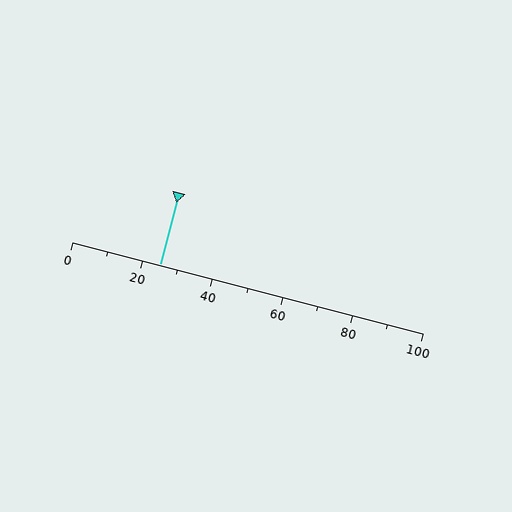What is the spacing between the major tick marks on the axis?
The major ticks are spaced 20 apart.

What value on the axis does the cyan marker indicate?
The marker indicates approximately 25.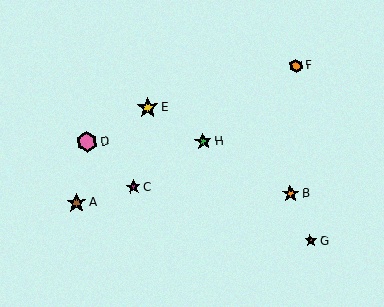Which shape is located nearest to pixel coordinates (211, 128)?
The green star (labeled H) at (203, 141) is nearest to that location.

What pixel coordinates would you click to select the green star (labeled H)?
Click at (203, 141) to select the green star H.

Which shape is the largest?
The pink hexagon (labeled D) is the largest.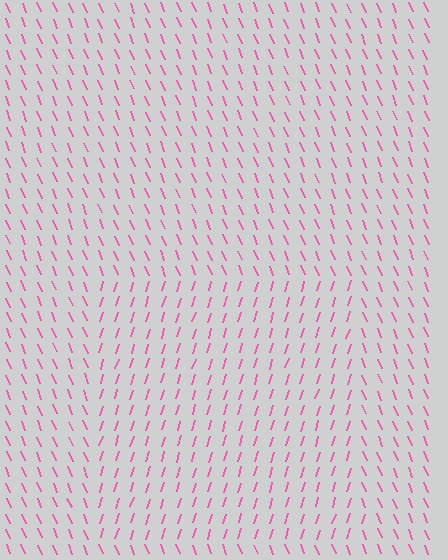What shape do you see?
I see a rectangle.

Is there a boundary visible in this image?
Yes, there is a texture boundary formed by a change in line orientation.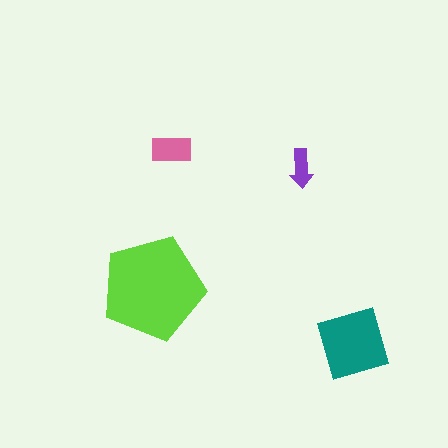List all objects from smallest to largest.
The purple arrow, the pink rectangle, the teal diamond, the lime pentagon.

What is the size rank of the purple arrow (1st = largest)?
4th.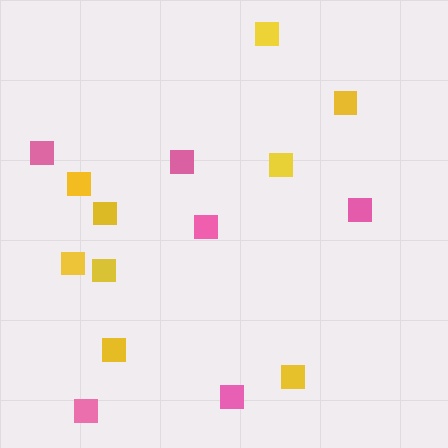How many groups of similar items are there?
There are 2 groups: one group of yellow squares (9) and one group of pink squares (6).